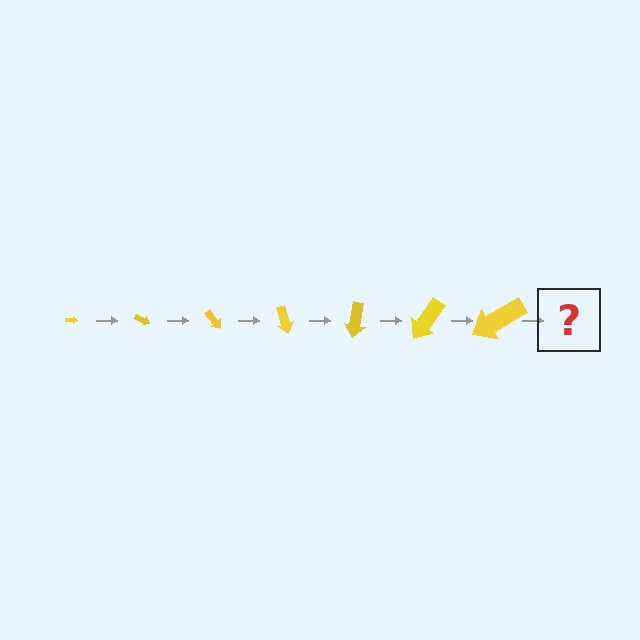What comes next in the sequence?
The next element should be an arrow, larger than the previous one and rotated 175 degrees from the start.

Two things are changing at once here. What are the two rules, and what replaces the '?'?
The two rules are that the arrow grows larger each step and it rotates 25 degrees each step. The '?' should be an arrow, larger than the previous one and rotated 175 degrees from the start.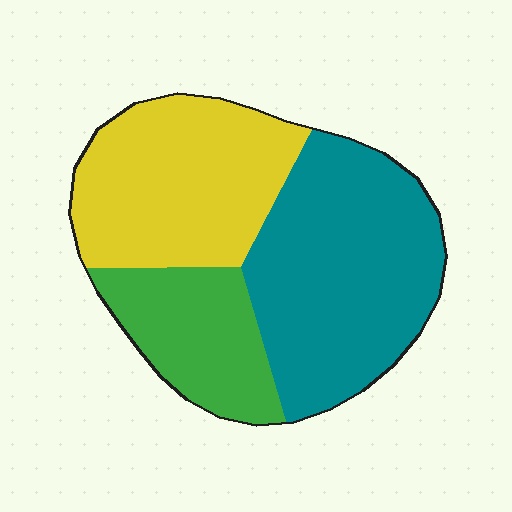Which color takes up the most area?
Teal, at roughly 45%.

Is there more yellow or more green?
Yellow.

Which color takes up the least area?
Green, at roughly 20%.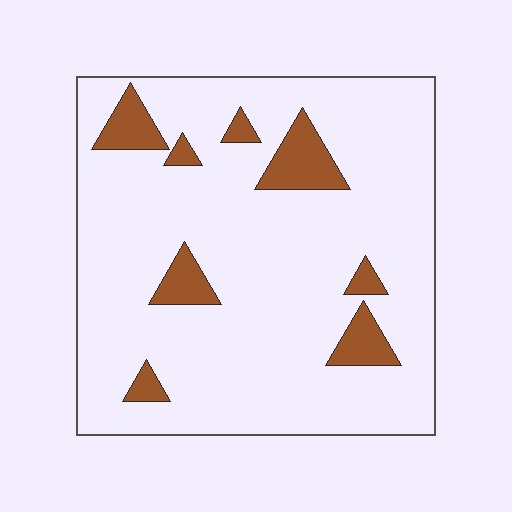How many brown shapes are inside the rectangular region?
8.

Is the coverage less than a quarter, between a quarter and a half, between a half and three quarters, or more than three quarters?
Less than a quarter.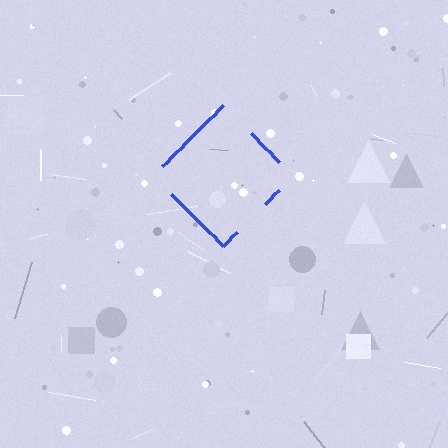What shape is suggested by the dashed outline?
The dashed outline suggests a diamond.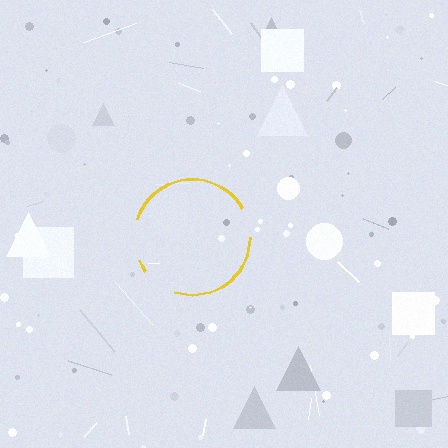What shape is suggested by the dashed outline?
The dashed outline suggests a circle.